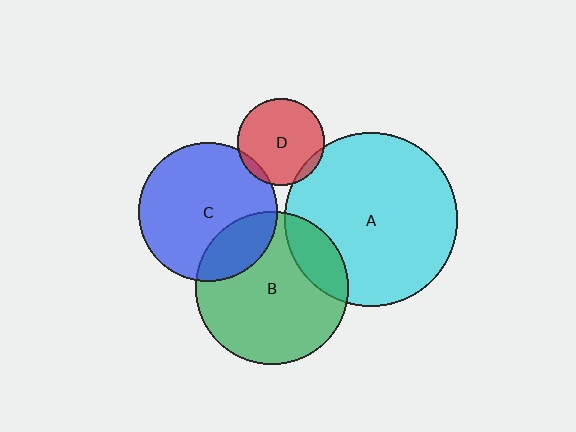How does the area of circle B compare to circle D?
Approximately 3.1 times.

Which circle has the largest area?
Circle A (cyan).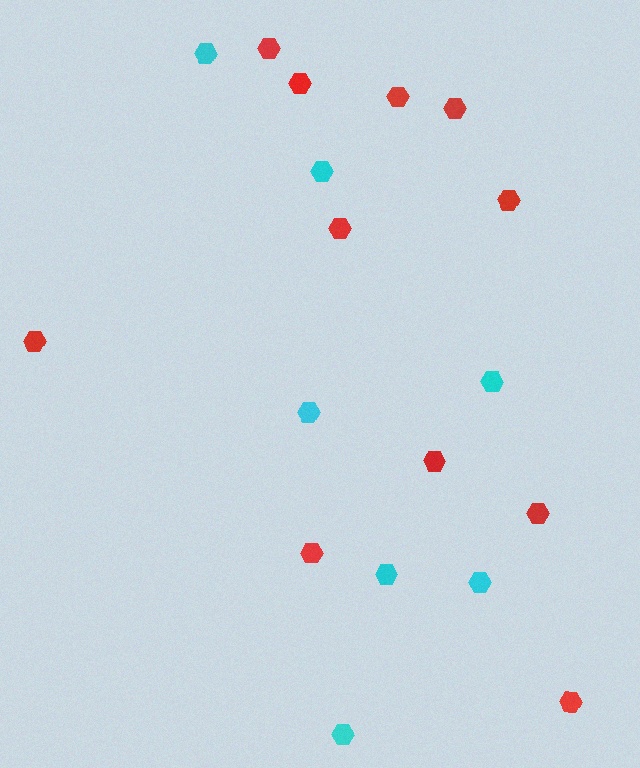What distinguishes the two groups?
There are 2 groups: one group of red hexagons (11) and one group of cyan hexagons (7).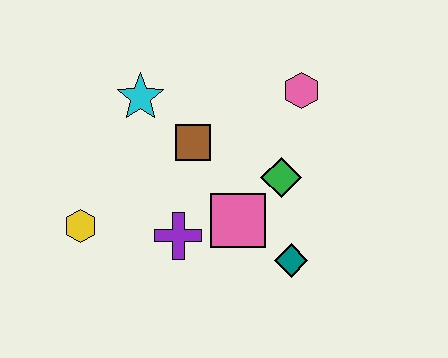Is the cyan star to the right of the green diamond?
No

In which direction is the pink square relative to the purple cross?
The pink square is to the right of the purple cross.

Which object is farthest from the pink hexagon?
The yellow hexagon is farthest from the pink hexagon.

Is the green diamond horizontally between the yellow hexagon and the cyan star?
No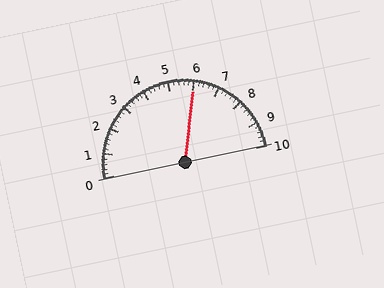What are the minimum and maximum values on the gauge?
The gauge ranges from 0 to 10.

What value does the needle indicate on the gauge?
The needle indicates approximately 6.0.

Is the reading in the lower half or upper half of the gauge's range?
The reading is in the upper half of the range (0 to 10).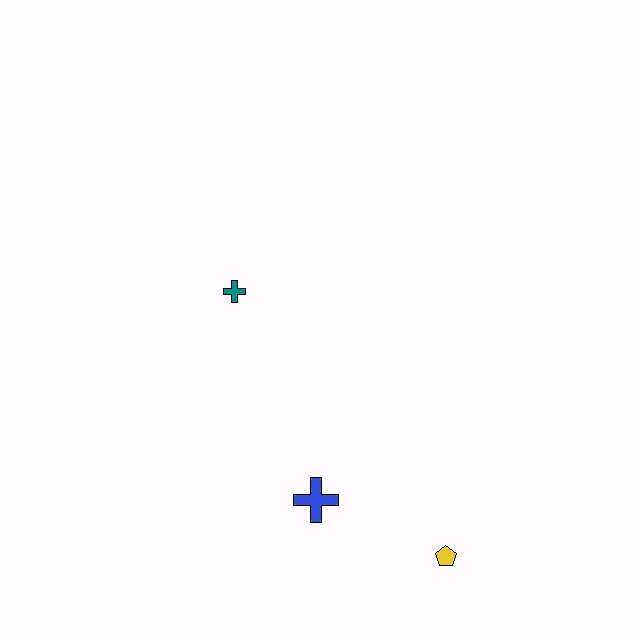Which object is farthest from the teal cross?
The yellow pentagon is farthest from the teal cross.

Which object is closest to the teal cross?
The blue cross is closest to the teal cross.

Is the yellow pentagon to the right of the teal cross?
Yes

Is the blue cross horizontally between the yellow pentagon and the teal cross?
Yes